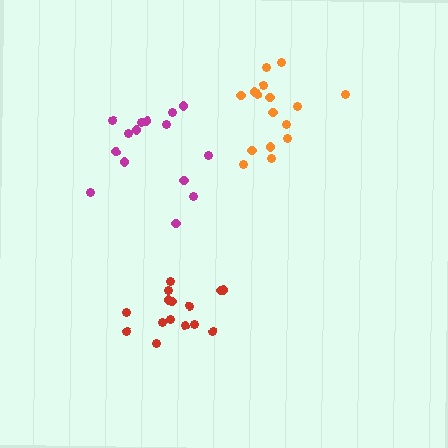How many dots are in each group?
Group 1: 16 dots, Group 2: 15 dots, Group 3: 15 dots (46 total).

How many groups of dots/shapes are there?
There are 3 groups.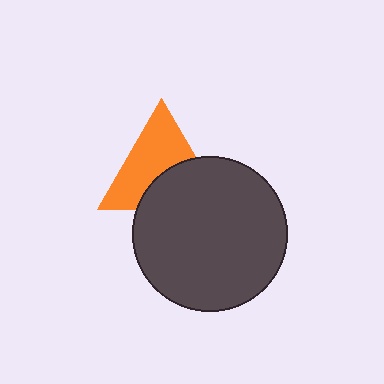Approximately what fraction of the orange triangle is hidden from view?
Roughly 41% of the orange triangle is hidden behind the dark gray circle.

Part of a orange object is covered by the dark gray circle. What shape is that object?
It is a triangle.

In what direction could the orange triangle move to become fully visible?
The orange triangle could move up. That would shift it out from behind the dark gray circle entirely.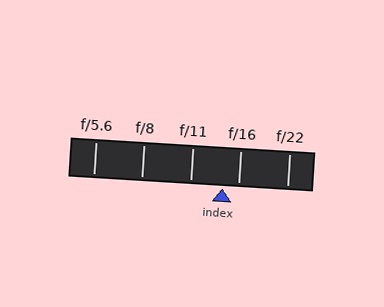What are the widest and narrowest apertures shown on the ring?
The widest aperture shown is f/5.6 and the narrowest is f/22.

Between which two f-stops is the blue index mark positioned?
The index mark is between f/11 and f/16.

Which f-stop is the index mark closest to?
The index mark is closest to f/16.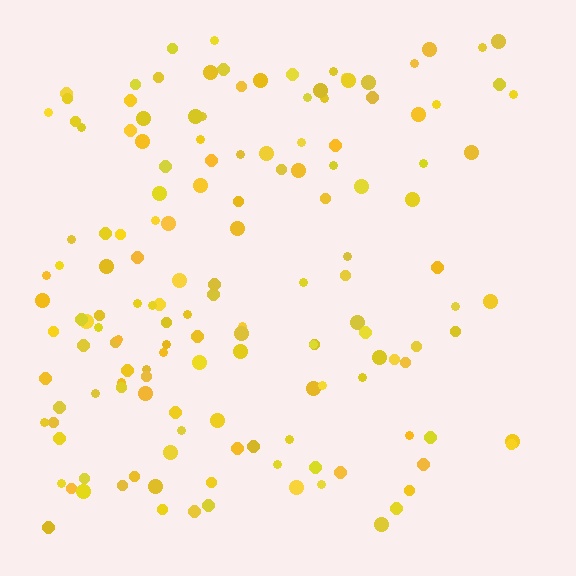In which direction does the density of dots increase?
From right to left, with the left side densest.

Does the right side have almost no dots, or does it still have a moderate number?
Still a moderate number, just noticeably fewer than the left.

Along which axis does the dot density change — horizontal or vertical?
Horizontal.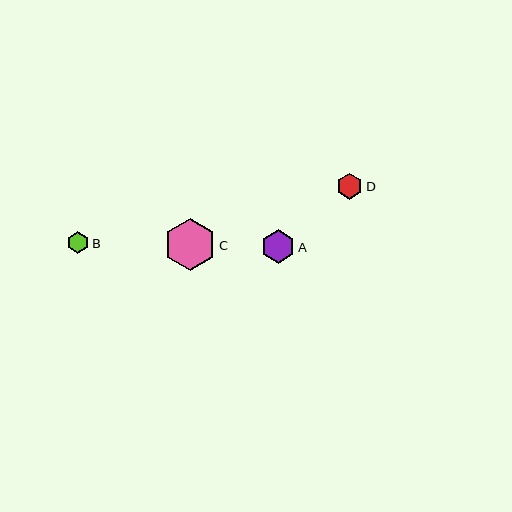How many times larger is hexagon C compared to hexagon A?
Hexagon C is approximately 1.6 times the size of hexagon A.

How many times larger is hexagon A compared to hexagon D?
Hexagon A is approximately 1.3 times the size of hexagon D.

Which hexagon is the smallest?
Hexagon B is the smallest with a size of approximately 22 pixels.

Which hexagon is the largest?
Hexagon C is the largest with a size of approximately 52 pixels.